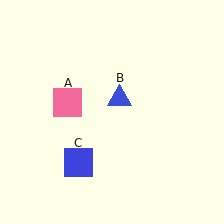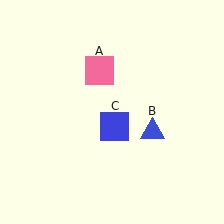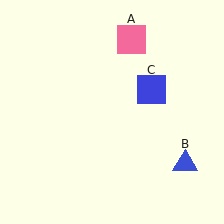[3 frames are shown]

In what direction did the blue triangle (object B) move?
The blue triangle (object B) moved down and to the right.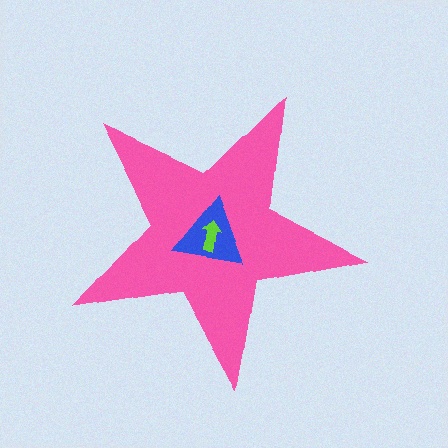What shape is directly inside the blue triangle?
The lime arrow.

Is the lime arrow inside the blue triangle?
Yes.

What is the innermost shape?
The lime arrow.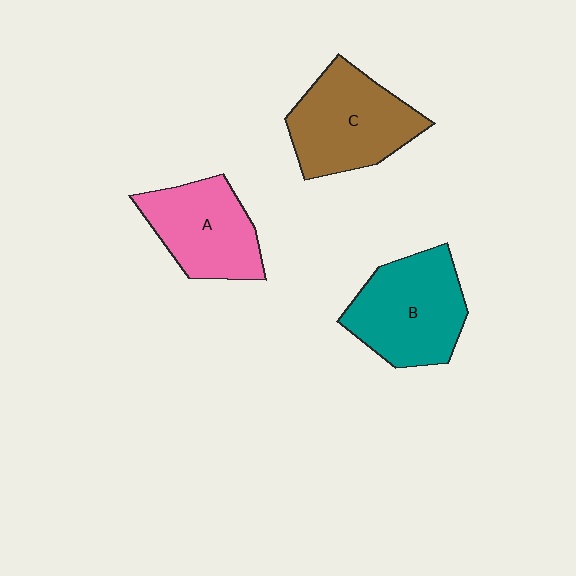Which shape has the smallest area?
Shape A (pink).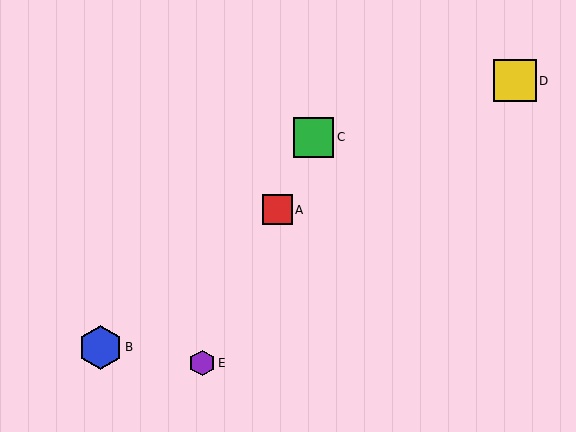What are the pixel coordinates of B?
Object B is at (100, 347).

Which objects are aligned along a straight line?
Objects A, C, E are aligned along a straight line.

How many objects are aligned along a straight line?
3 objects (A, C, E) are aligned along a straight line.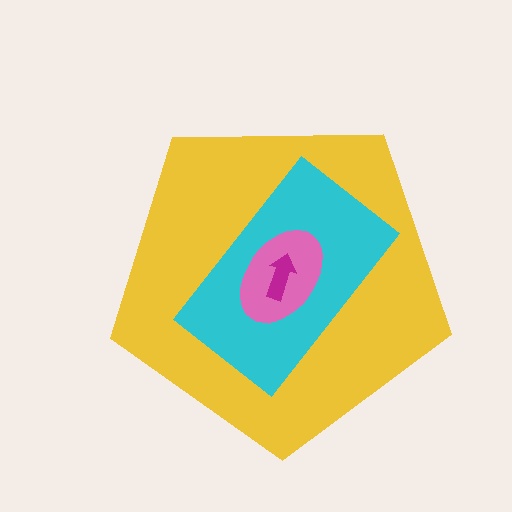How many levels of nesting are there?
4.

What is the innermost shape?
The magenta arrow.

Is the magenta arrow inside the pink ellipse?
Yes.